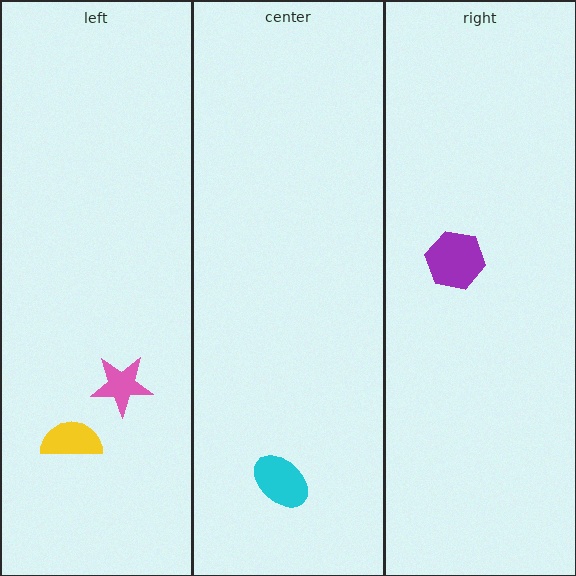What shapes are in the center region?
The cyan ellipse.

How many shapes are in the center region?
1.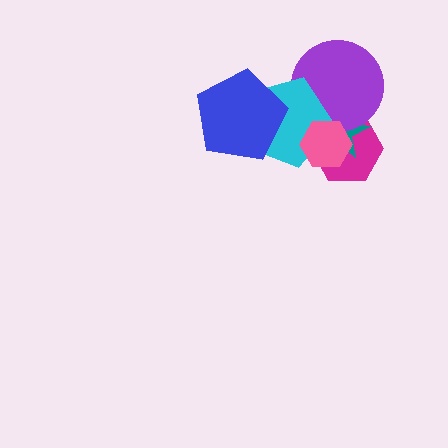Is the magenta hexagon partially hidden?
Yes, it is partially covered by another shape.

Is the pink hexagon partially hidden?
No, no other shape covers it.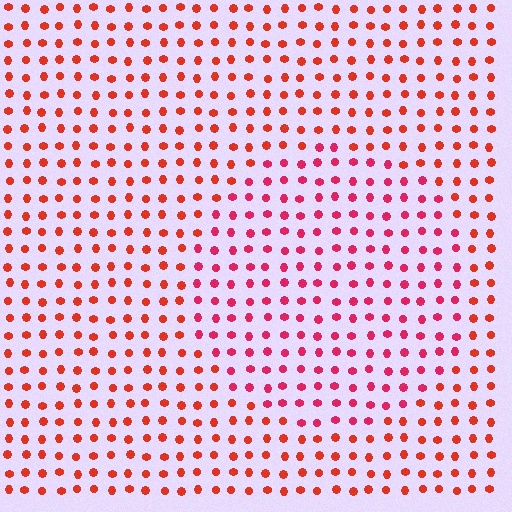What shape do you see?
I see a circle.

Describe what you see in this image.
The image is filled with small red elements in a uniform arrangement. A circle-shaped region is visible where the elements are tinted to a slightly different hue, forming a subtle color boundary.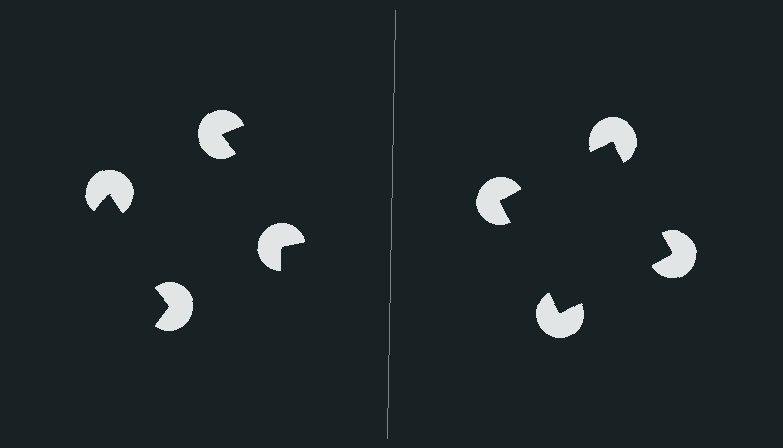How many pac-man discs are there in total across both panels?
8 — 4 on each side.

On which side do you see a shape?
An illusory square appears on the right side. On the left side the wedge cuts are rotated, so no coherent shape forms.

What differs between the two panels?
The pac-man discs are positioned identically on both sides; only the wedge orientations differ. On the right they align to a square; on the left they are misaligned.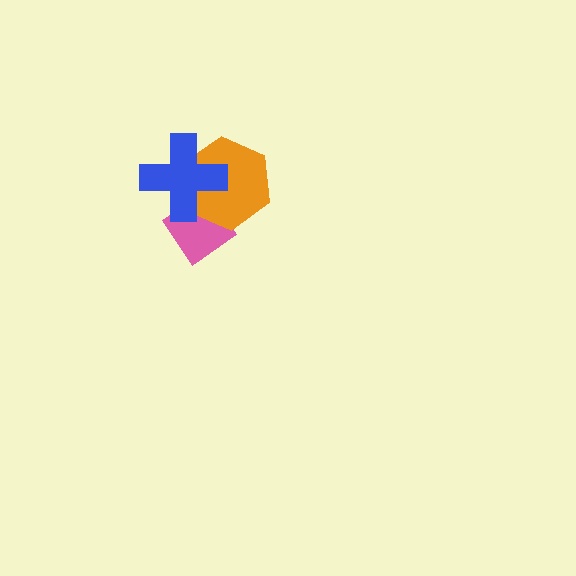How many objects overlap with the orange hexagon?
2 objects overlap with the orange hexagon.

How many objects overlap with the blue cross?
2 objects overlap with the blue cross.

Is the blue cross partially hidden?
No, no other shape covers it.